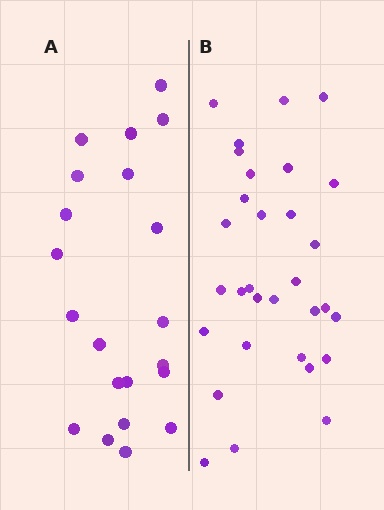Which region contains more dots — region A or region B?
Region B (the right region) has more dots.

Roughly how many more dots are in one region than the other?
Region B has roughly 10 or so more dots than region A.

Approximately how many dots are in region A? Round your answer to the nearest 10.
About 20 dots. (The exact count is 21, which rounds to 20.)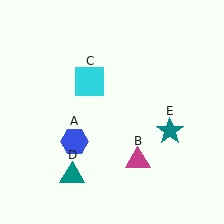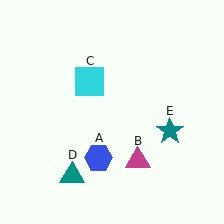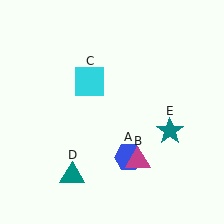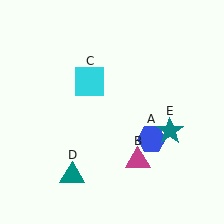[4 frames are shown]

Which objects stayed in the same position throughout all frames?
Magenta triangle (object B) and cyan square (object C) and teal triangle (object D) and teal star (object E) remained stationary.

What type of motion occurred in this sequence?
The blue hexagon (object A) rotated counterclockwise around the center of the scene.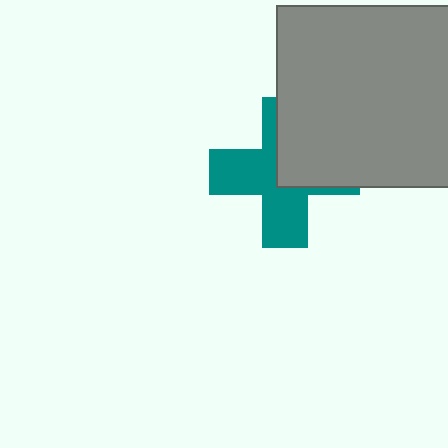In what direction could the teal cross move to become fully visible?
The teal cross could move toward the lower-left. That would shift it out from behind the gray square entirely.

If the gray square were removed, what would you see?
You would see the complete teal cross.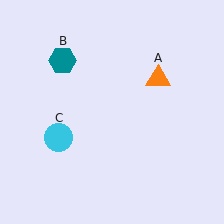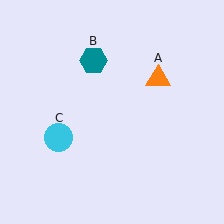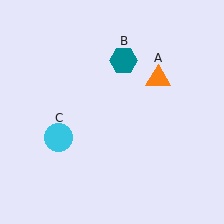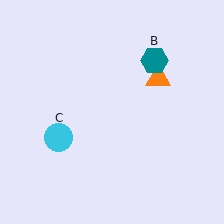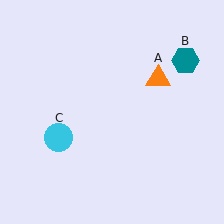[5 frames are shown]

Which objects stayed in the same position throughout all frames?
Orange triangle (object A) and cyan circle (object C) remained stationary.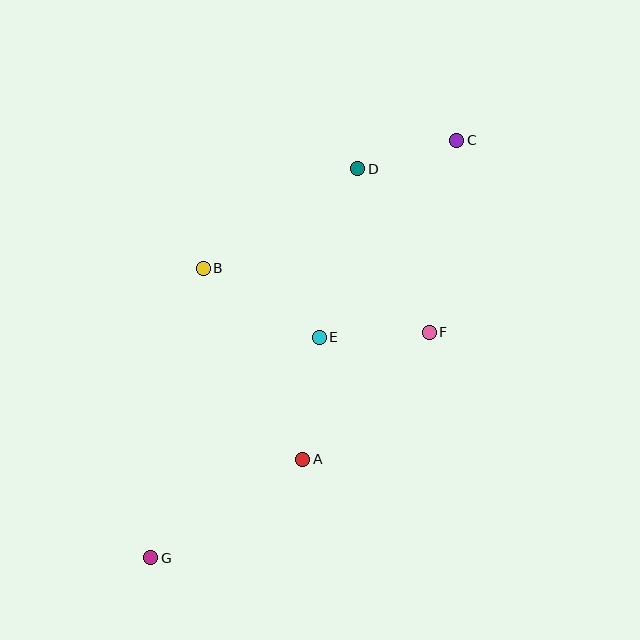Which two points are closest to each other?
Points C and D are closest to each other.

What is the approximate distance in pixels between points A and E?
The distance between A and E is approximately 123 pixels.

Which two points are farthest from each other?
Points C and G are farthest from each other.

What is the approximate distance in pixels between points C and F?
The distance between C and F is approximately 194 pixels.